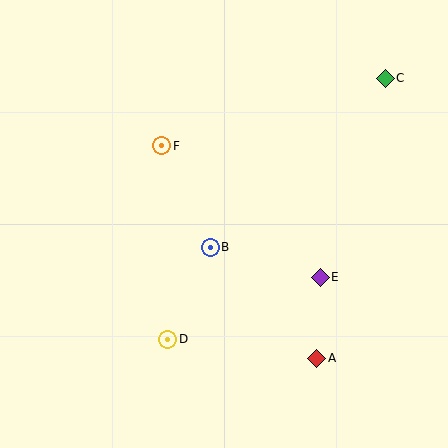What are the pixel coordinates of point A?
Point A is at (317, 358).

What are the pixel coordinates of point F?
Point F is at (162, 146).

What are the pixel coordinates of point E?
Point E is at (320, 277).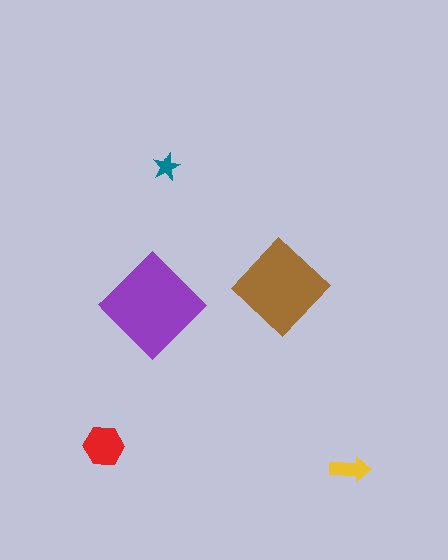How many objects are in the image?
There are 5 objects in the image.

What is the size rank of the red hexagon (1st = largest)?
3rd.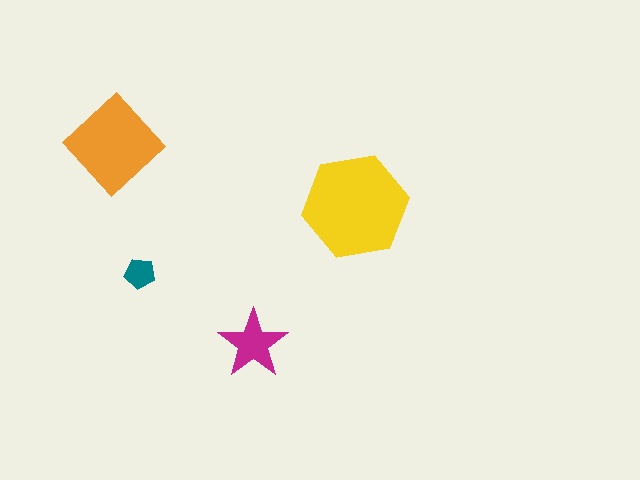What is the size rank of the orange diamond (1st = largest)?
2nd.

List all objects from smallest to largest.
The teal pentagon, the magenta star, the orange diamond, the yellow hexagon.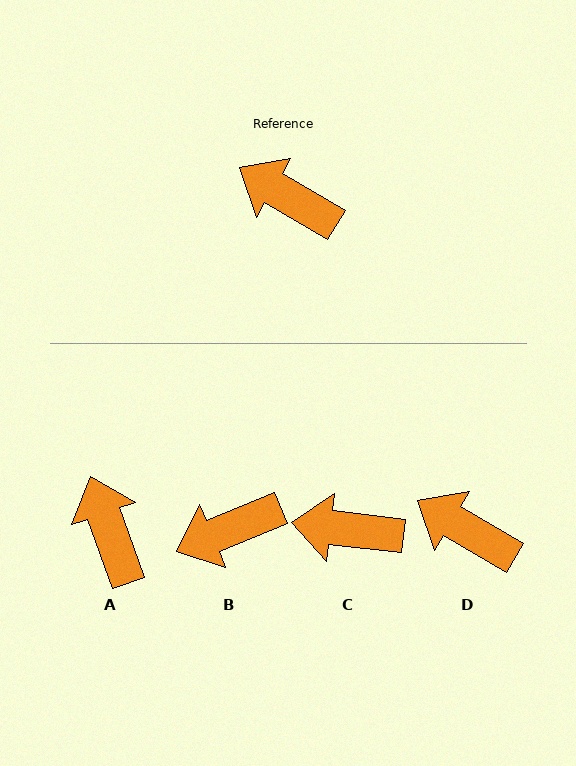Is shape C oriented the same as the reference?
No, it is off by about 24 degrees.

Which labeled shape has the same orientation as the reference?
D.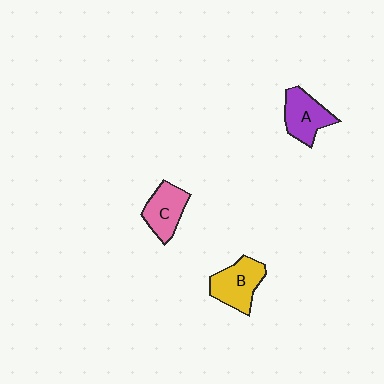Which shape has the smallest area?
Shape C (pink).